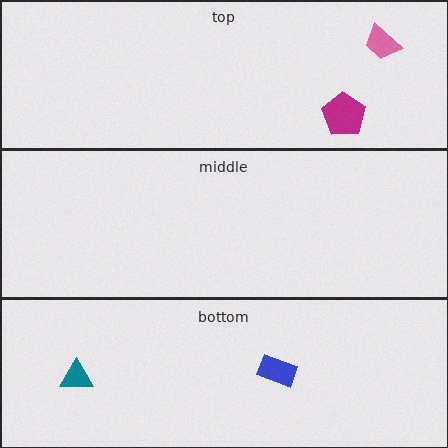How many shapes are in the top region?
2.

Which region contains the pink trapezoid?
The top region.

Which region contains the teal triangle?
The bottom region.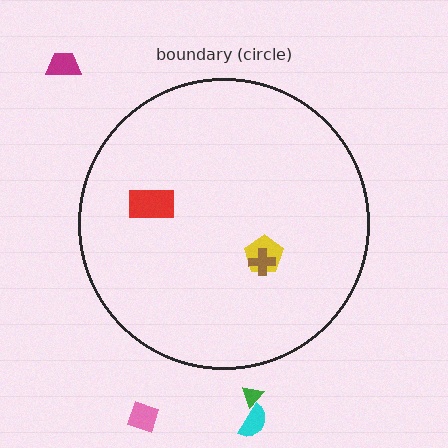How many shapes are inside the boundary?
3 inside, 4 outside.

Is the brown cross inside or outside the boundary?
Inside.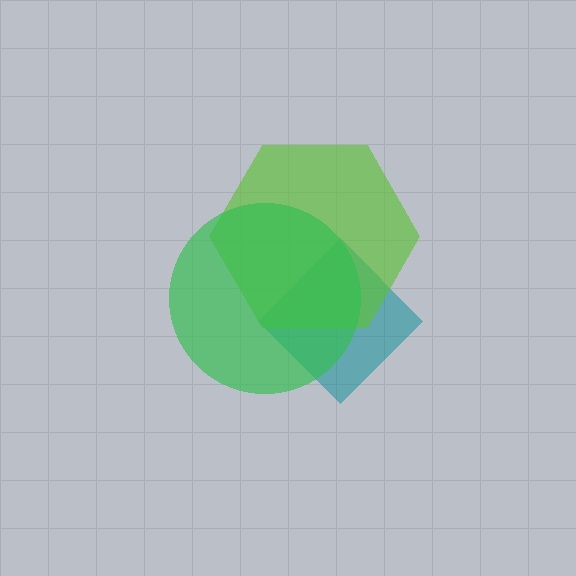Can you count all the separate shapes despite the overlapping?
Yes, there are 3 separate shapes.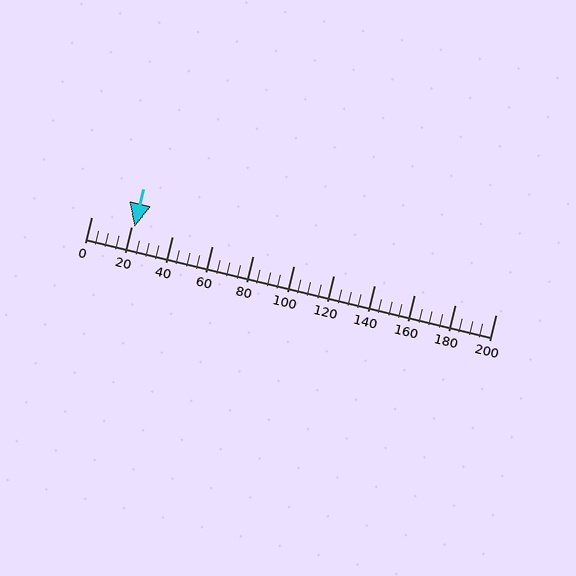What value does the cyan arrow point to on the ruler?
The cyan arrow points to approximately 21.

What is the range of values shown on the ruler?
The ruler shows values from 0 to 200.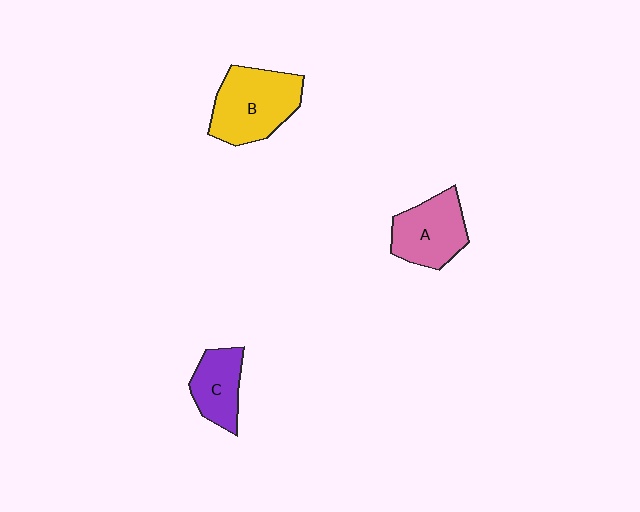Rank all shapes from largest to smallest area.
From largest to smallest: B (yellow), A (pink), C (purple).